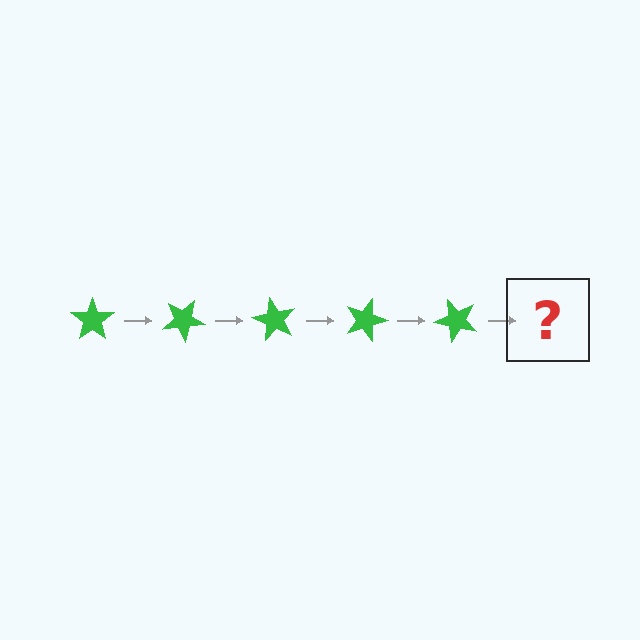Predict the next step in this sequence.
The next step is a green star rotated 150 degrees.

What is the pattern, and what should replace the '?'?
The pattern is that the star rotates 30 degrees each step. The '?' should be a green star rotated 150 degrees.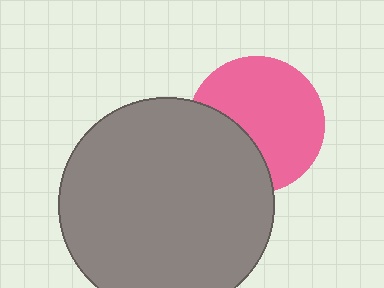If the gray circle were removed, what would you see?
You would see the complete pink circle.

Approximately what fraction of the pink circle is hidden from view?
Roughly 33% of the pink circle is hidden behind the gray circle.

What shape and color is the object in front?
The object in front is a gray circle.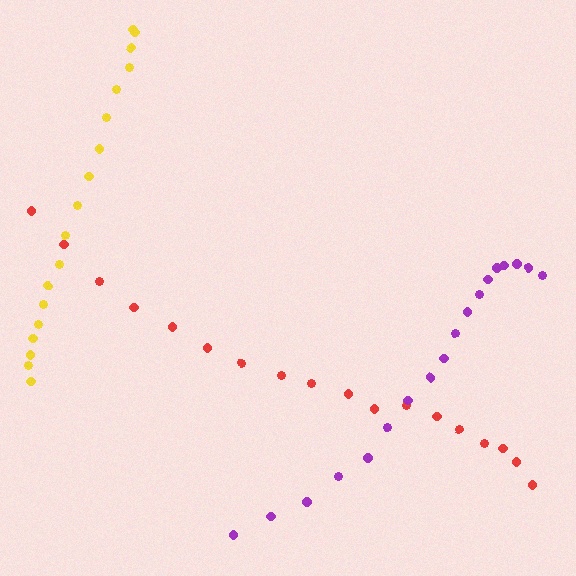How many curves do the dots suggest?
There are 3 distinct paths.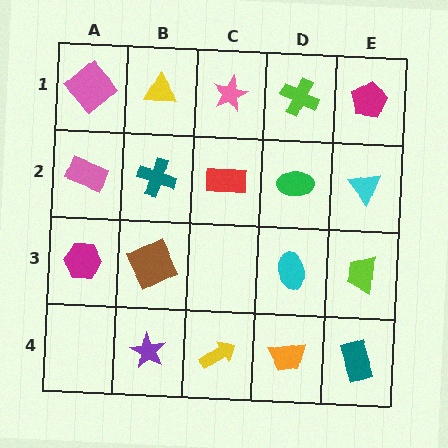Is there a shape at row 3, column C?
No, that cell is empty.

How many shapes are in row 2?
5 shapes.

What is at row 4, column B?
A purple star.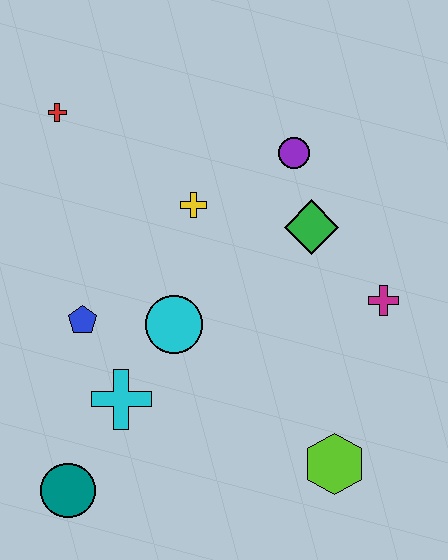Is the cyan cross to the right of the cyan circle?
No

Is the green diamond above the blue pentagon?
Yes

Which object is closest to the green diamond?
The purple circle is closest to the green diamond.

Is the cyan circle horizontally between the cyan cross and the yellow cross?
Yes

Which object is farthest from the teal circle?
The purple circle is farthest from the teal circle.